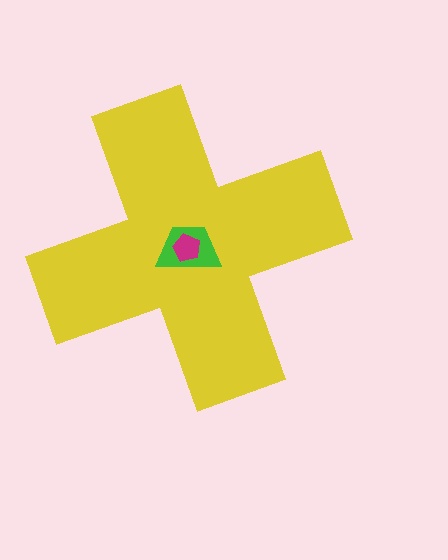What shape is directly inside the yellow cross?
The green trapezoid.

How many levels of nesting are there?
3.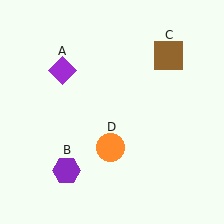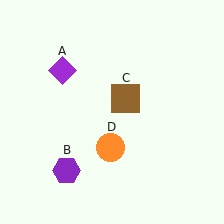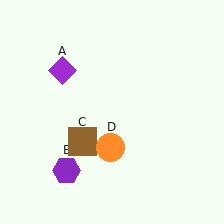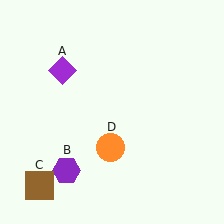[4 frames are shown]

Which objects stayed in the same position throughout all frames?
Purple diamond (object A) and purple hexagon (object B) and orange circle (object D) remained stationary.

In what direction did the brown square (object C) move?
The brown square (object C) moved down and to the left.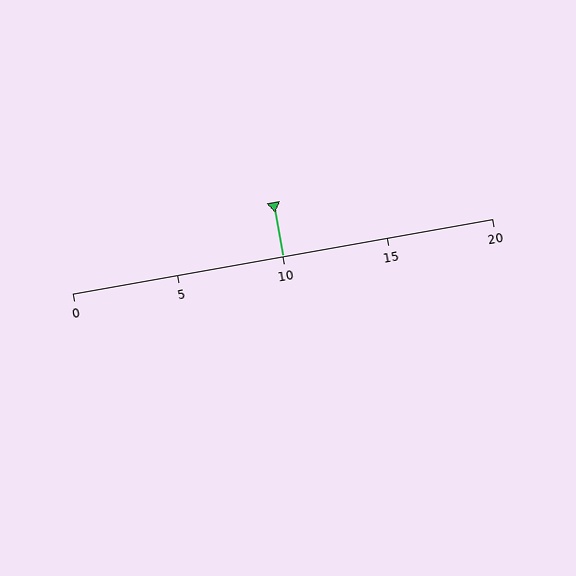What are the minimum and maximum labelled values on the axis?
The axis runs from 0 to 20.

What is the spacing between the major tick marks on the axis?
The major ticks are spaced 5 apart.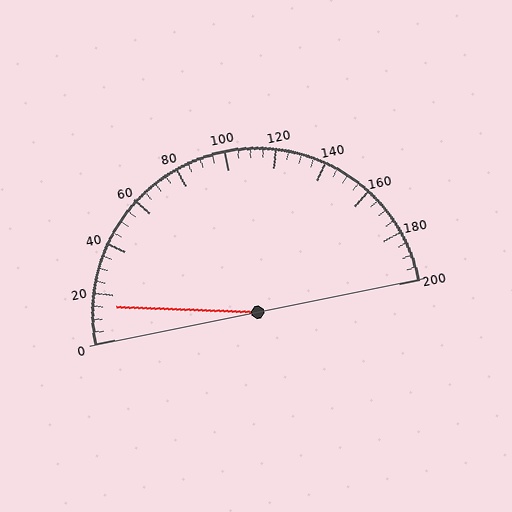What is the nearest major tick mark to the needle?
The nearest major tick mark is 20.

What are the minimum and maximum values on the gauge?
The gauge ranges from 0 to 200.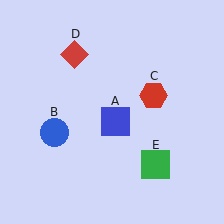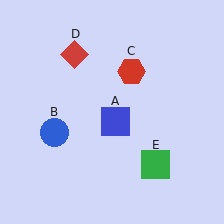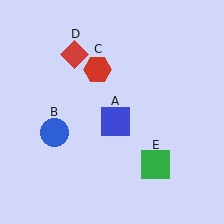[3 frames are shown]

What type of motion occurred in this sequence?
The red hexagon (object C) rotated counterclockwise around the center of the scene.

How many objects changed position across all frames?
1 object changed position: red hexagon (object C).